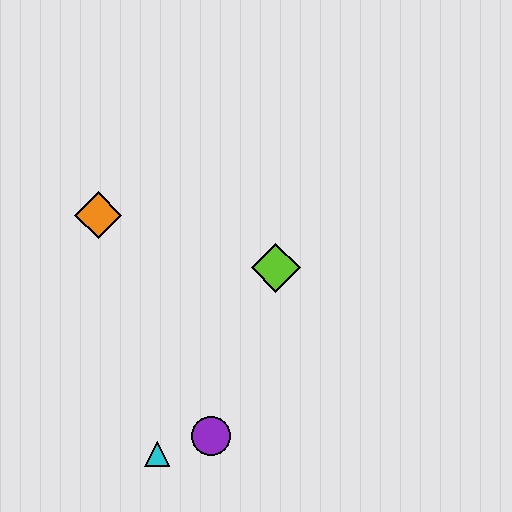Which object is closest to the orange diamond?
The lime diamond is closest to the orange diamond.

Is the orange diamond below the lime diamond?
No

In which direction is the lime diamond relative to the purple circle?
The lime diamond is above the purple circle.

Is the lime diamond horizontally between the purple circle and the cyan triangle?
No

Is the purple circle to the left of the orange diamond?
No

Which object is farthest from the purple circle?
The orange diamond is farthest from the purple circle.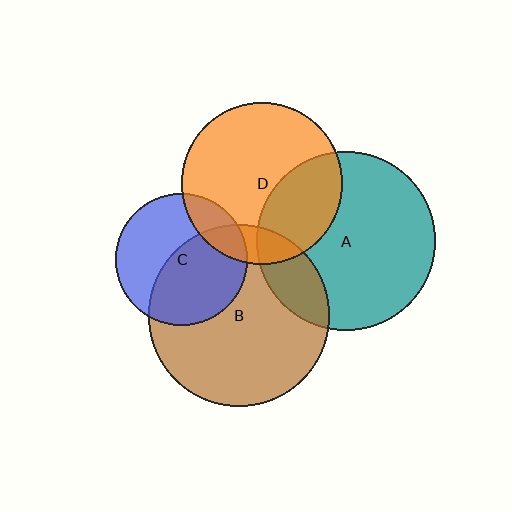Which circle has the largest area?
Circle B (brown).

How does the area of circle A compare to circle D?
Approximately 1.2 times.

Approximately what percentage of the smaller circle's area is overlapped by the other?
Approximately 30%.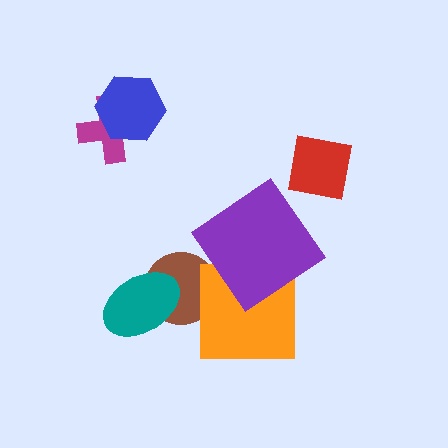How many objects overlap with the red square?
0 objects overlap with the red square.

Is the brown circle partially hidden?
Yes, it is partially covered by another shape.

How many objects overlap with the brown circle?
2 objects overlap with the brown circle.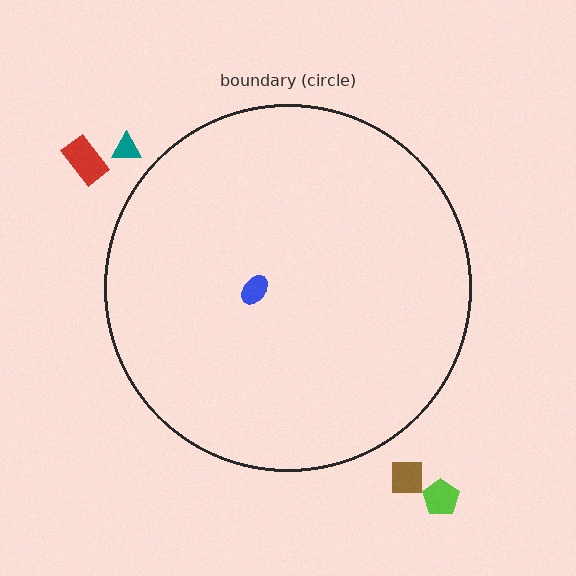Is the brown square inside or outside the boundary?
Outside.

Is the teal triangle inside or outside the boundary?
Outside.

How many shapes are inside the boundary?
1 inside, 4 outside.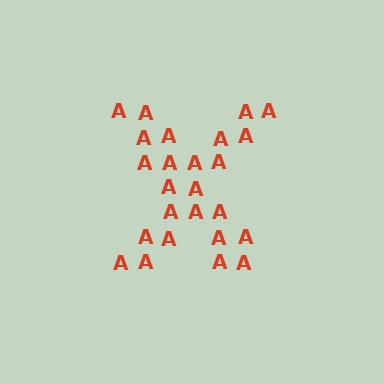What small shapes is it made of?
It is made of small letter A's.